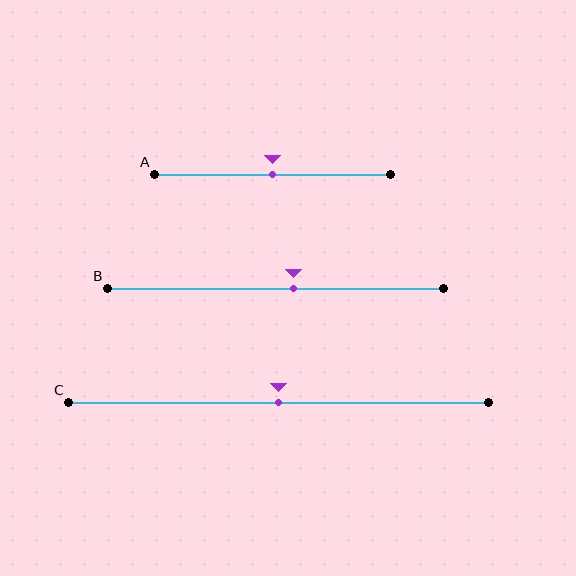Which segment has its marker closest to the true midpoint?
Segment A has its marker closest to the true midpoint.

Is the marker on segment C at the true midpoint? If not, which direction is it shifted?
Yes, the marker on segment C is at the true midpoint.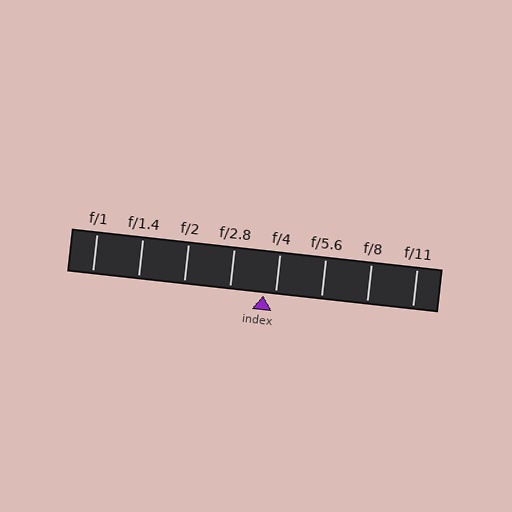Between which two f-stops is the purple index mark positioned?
The index mark is between f/2.8 and f/4.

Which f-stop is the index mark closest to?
The index mark is closest to f/4.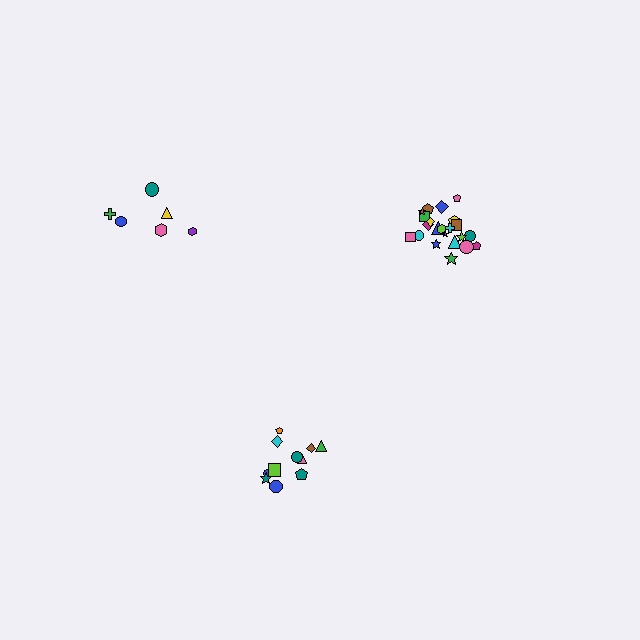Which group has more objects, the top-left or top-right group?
The top-right group.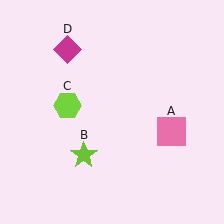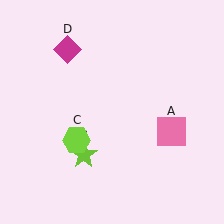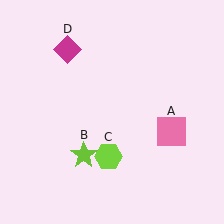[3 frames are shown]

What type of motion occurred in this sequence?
The lime hexagon (object C) rotated counterclockwise around the center of the scene.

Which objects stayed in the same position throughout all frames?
Pink square (object A) and lime star (object B) and magenta diamond (object D) remained stationary.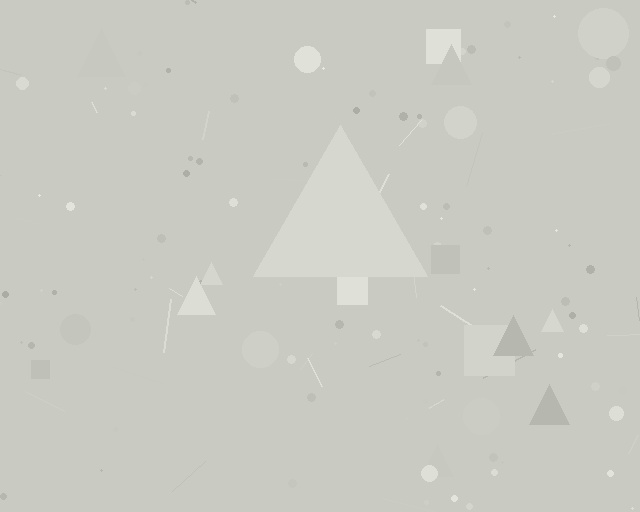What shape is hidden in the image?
A triangle is hidden in the image.